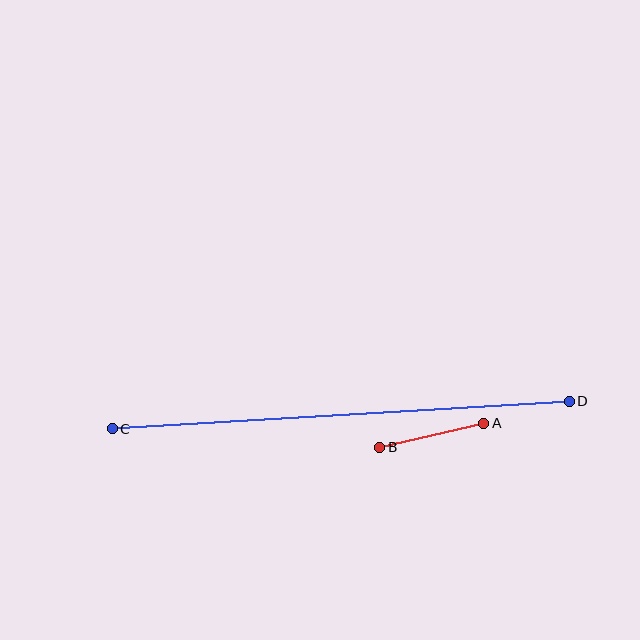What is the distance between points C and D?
The distance is approximately 458 pixels.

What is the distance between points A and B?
The distance is approximately 106 pixels.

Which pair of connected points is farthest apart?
Points C and D are farthest apart.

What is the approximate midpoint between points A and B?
The midpoint is at approximately (432, 435) pixels.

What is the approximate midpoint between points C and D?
The midpoint is at approximately (341, 415) pixels.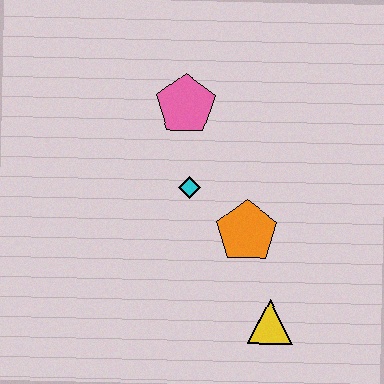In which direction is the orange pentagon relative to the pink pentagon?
The orange pentagon is below the pink pentagon.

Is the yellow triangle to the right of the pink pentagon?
Yes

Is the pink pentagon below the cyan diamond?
No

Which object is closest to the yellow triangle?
The orange pentagon is closest to the yellow triangle.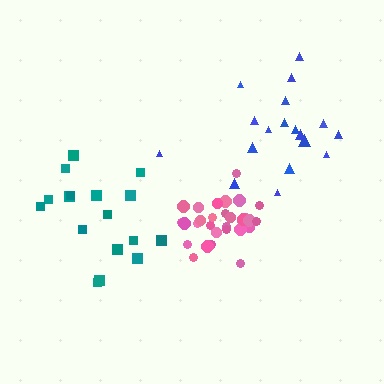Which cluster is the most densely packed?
Pink.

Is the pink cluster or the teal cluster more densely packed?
Pink.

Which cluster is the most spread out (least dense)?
Blue.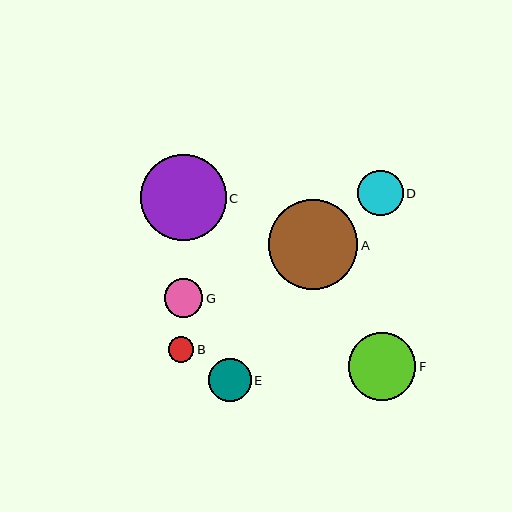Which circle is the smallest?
Circle B is the smallest with a size of approximately 26 pixels.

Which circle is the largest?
Circle A is the largest with a size of approximately 89 pixels.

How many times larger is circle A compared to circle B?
Circle A is approximately 3.5 times the size of circle B.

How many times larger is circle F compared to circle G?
Circle F is approximately 1.8 times the size of circle G.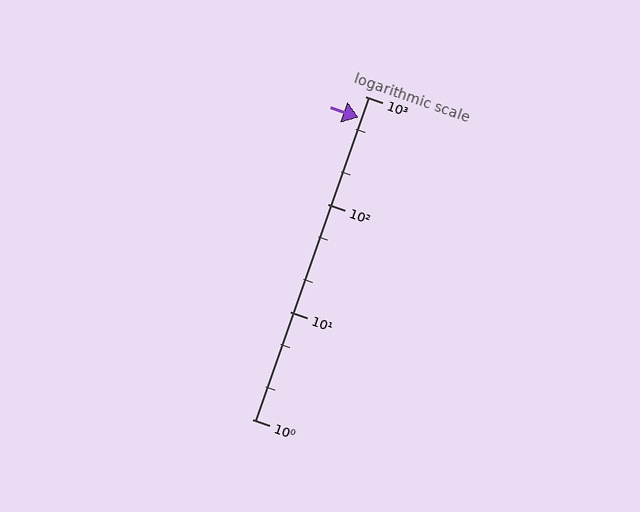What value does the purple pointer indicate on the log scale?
The pointer indicates approximately 640.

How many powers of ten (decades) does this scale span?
The scale spans 3 decades, from 1 to 1000.